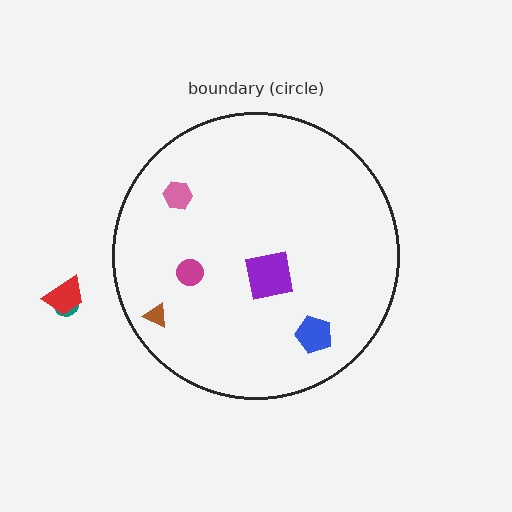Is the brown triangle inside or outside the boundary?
Inside.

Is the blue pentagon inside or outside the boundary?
Inside.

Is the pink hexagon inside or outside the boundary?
Inside.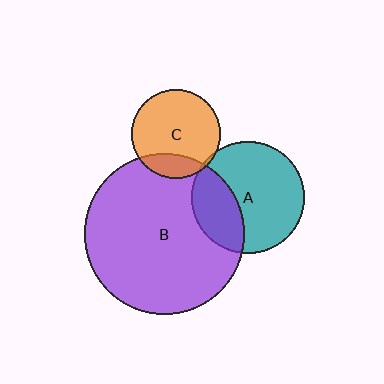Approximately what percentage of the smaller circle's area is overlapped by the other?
Approximately 5%.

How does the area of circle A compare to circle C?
Approximately 1.6 times.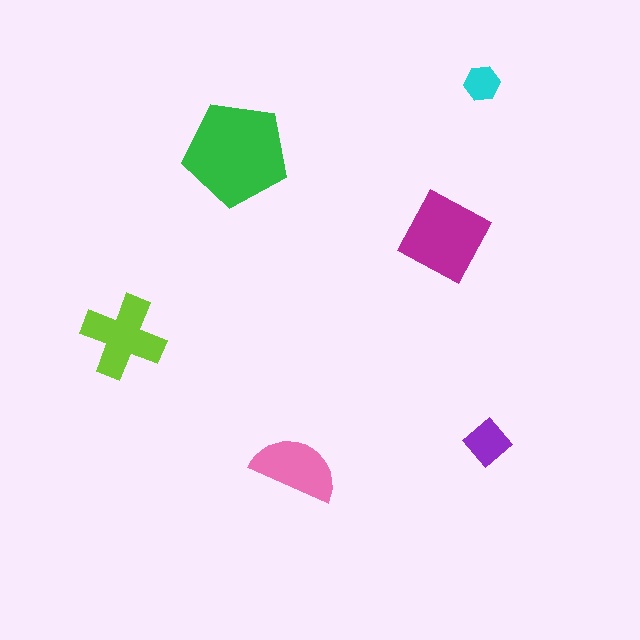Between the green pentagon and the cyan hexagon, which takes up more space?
The green pentagon.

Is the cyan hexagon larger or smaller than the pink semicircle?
Smaller.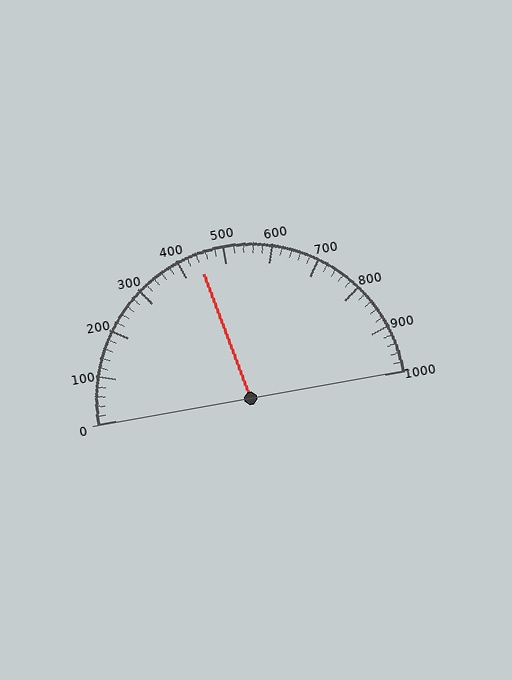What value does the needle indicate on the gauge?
The needle indicates approximately 440.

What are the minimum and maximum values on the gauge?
The gauge ranges from 0 to 1000.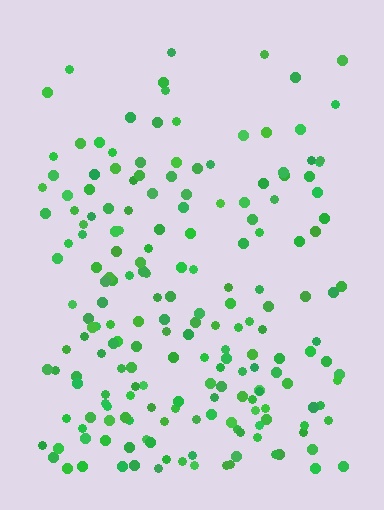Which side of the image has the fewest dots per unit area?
The top.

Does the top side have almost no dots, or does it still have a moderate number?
Still a moderate number, just noticeably fewer than the bottom.